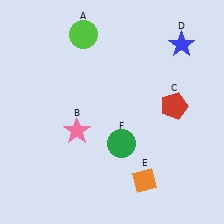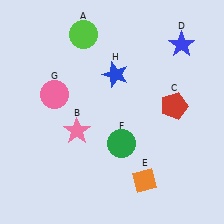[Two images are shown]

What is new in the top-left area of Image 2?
A pink circle (G) was added in the top-left area of Image 2.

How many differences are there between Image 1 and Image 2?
There are 2 differences between the two images.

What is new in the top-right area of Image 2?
A blue star (H) was added in the top-right area of Image 2.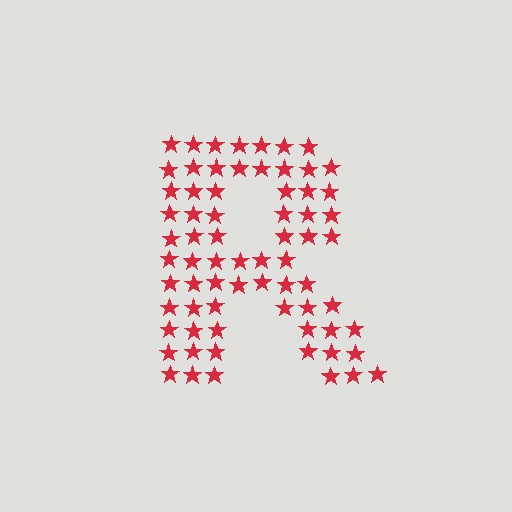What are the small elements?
The small elements are stars.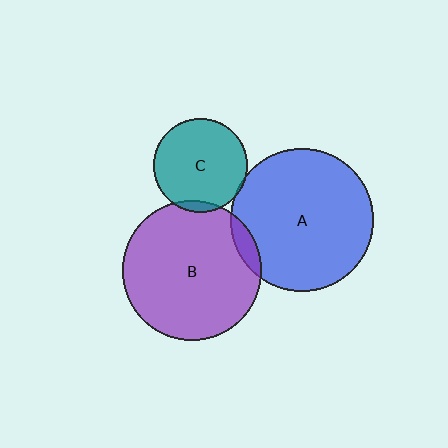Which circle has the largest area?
Circle A (blue).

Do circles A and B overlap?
Yes.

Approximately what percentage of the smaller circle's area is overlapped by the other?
Approximately 5%.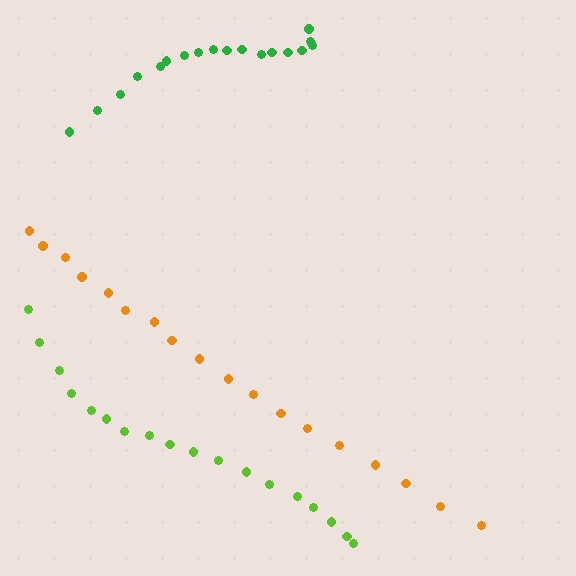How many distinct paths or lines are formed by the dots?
There are 3 distinct paths.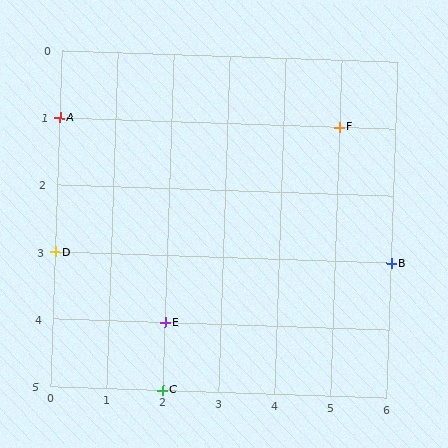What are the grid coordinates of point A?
Point A is at grid coordinates (0, 1).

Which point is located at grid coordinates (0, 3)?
Point D is at (0, 3).